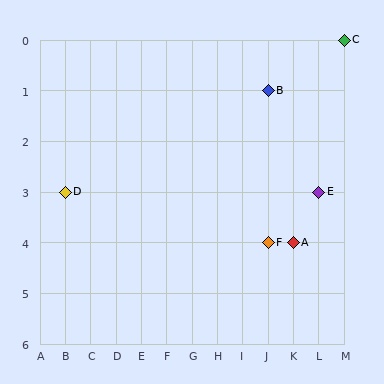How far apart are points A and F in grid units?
Points A and F are 1 column apart.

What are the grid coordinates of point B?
Point B is at grid coordinates (J, 1).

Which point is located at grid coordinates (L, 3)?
Point E is at (L, 3).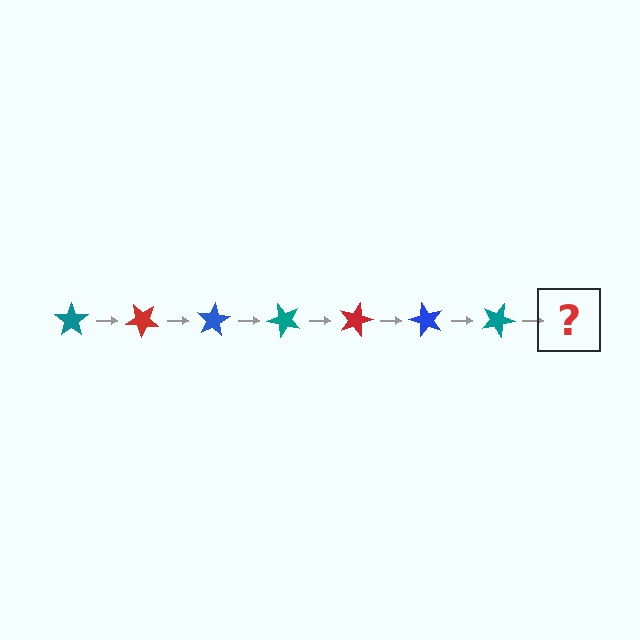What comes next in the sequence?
The next element should be a red star, rotated 280 degrees from the start.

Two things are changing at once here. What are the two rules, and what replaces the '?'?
The two rules are that it rotates 40 degrees each step and the color cycles through teal, red, and blue. The '?' should be a red star, rotated 280 degrees from the start.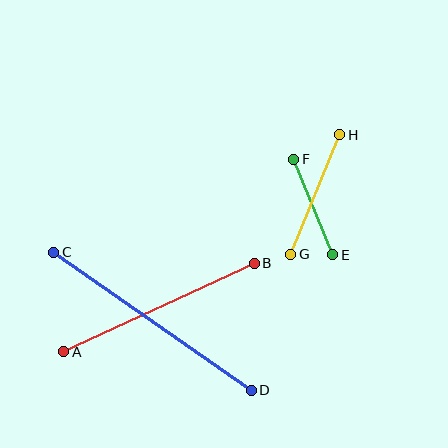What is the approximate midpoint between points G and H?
The midpoint is at approximately (315, 194) pixels.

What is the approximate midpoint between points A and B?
The midpoint is at approximately (159, 307) pixels.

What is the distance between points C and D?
The distance is approximately 241 pixels.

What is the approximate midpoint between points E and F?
The midpoint is at approximately (313, 207) pixels.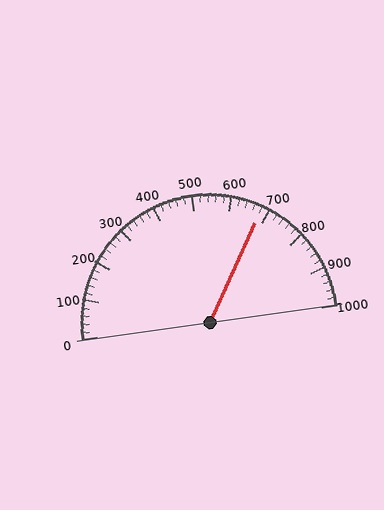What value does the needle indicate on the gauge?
The needle indicates approximately 680.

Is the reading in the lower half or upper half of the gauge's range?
The reading is in the upper half of the range (0 to 1000).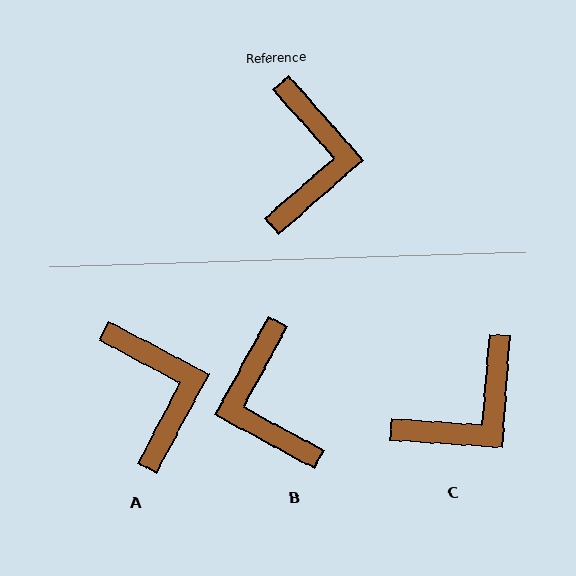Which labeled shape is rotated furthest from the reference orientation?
B, about 160 degrees away.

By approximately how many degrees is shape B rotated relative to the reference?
Approximately 160 degrees clockwise.